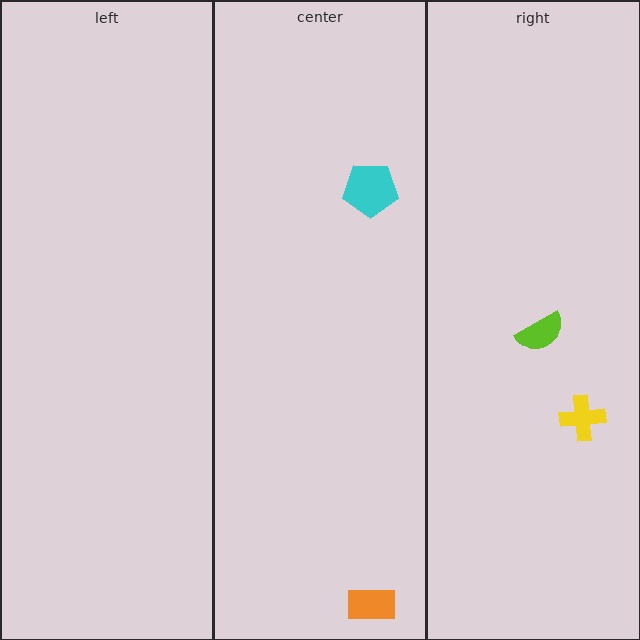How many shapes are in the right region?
2.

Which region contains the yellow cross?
The right region.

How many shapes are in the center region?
2.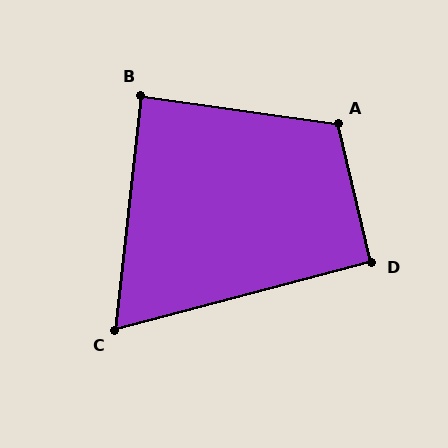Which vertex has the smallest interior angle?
C, at approximately 69 degrees.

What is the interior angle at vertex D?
Approximately 92 degrees (approximately right).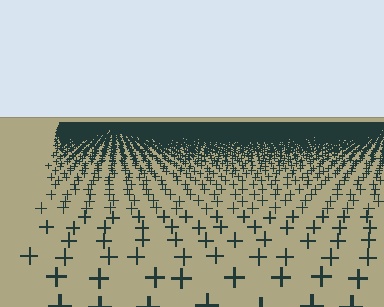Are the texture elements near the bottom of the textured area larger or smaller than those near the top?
Larger. Near the bottom, elements are closer to the viewer and appear at a bigger on-screen size.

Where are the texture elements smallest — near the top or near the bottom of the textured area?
Near the top.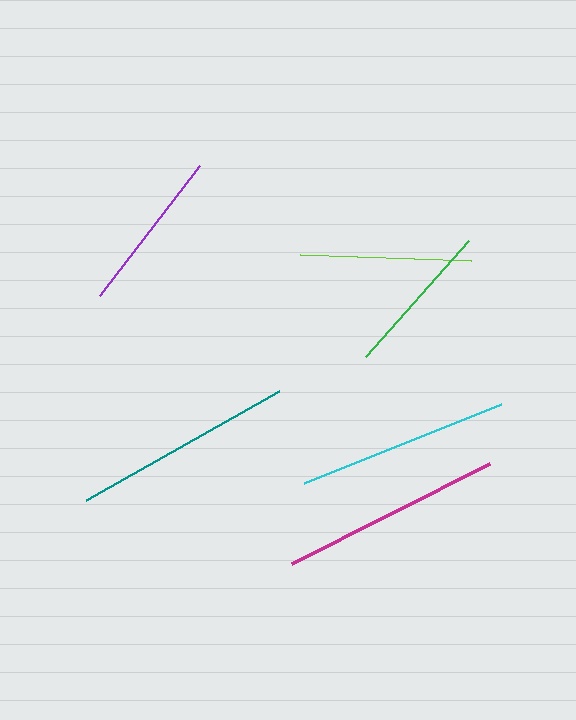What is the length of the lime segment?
The lime segment is approximately 171 pixels long.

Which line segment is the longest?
The magenta line is the longest at approximately 222 pixels.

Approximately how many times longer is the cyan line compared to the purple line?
The cyan line is approximately 1.3 times the length of the purple line.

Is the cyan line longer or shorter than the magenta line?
The magenta line is longer than the cyan line.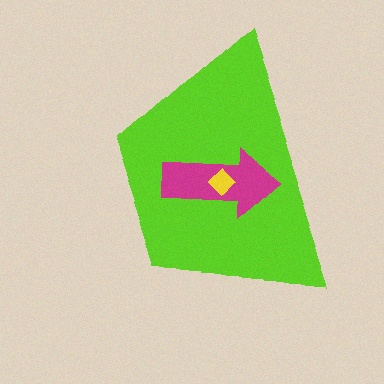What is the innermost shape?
The yellow diamond.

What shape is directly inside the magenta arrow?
The yellow diamond.